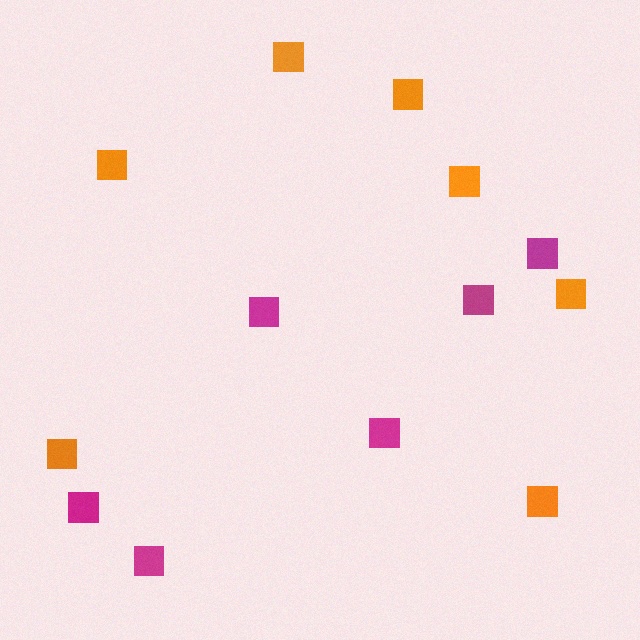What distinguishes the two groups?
There are 2 groups: one group of orange squares (7) and one group of magenta squares (6).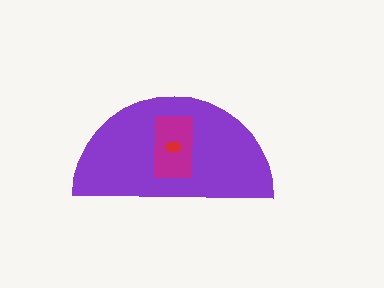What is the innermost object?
The red ellipse.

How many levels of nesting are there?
3.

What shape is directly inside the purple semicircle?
The magenta rectangle.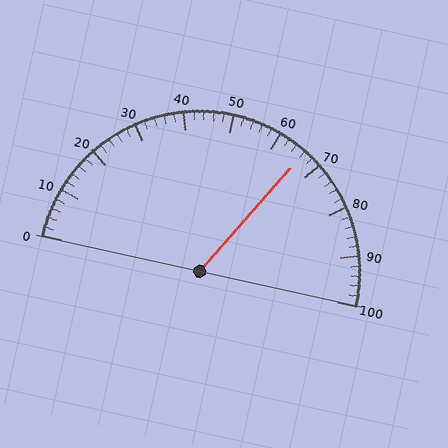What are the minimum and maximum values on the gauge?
The gauge ranges from 0 to 100.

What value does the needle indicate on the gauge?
The needle indicates approximately 66.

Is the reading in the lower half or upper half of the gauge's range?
The reading is in the upper half of the range (0 to 100).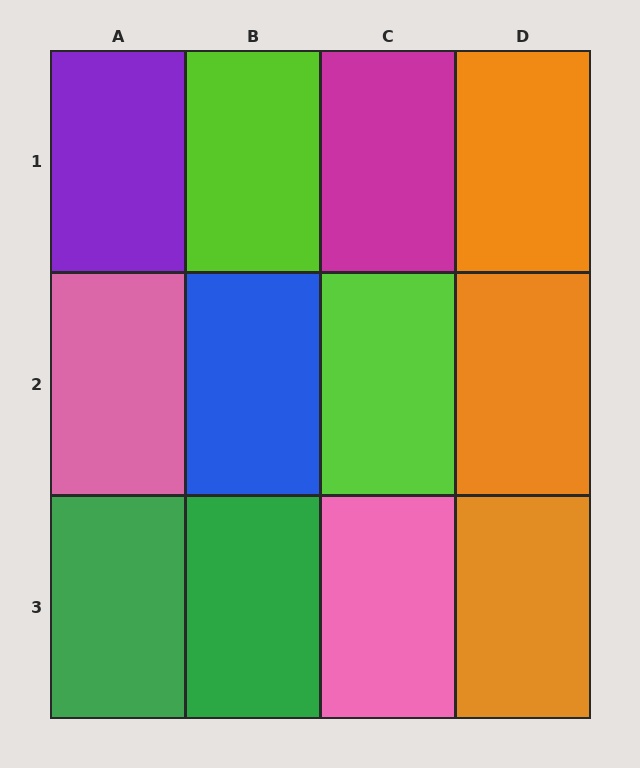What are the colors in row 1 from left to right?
Purple, lime, magenta, orange.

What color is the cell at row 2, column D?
Orange.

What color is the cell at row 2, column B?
Blue.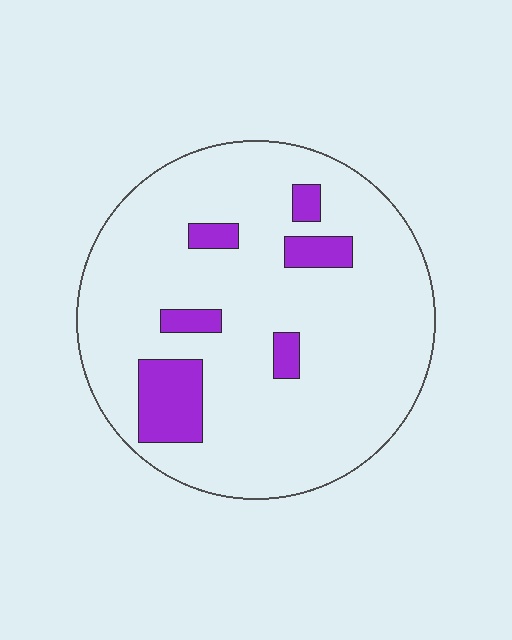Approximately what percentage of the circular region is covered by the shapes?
Approximately 15%.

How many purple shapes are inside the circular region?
6.